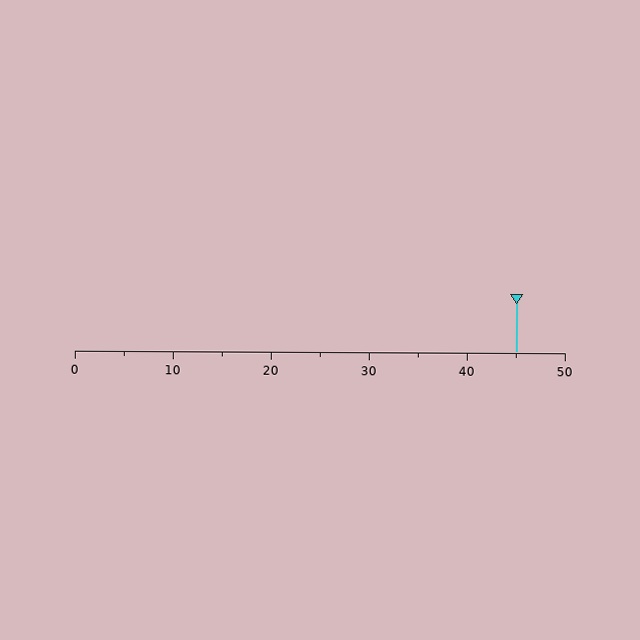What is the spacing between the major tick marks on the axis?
The major ticks are spaced 10 apart.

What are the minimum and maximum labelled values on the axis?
The axis runs from 0 to 50.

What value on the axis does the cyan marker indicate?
The marker indicates approximately 45.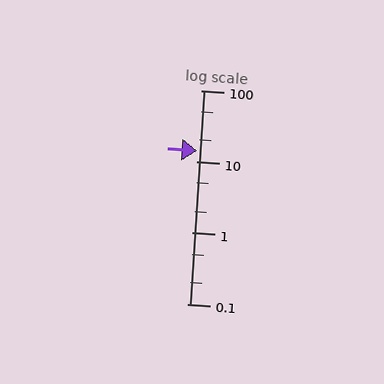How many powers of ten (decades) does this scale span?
The scale spans 3 decades, from 0.1 to 100.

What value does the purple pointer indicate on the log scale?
The pointer indicates approximately 14.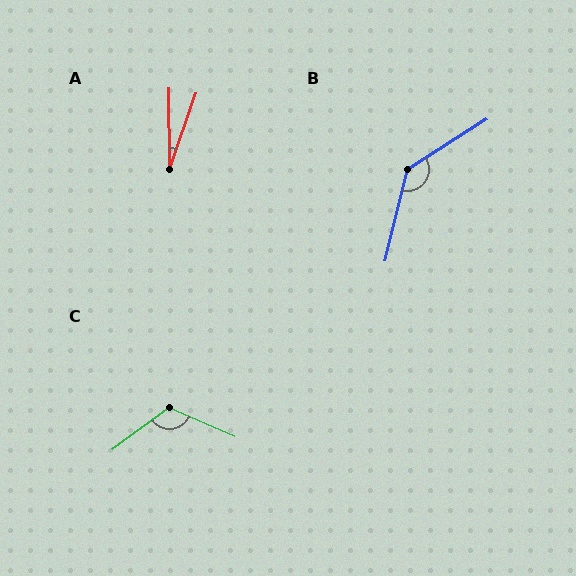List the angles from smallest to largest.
A (20°), C (120°), B (136°).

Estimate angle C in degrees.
Approximately 120 degrees.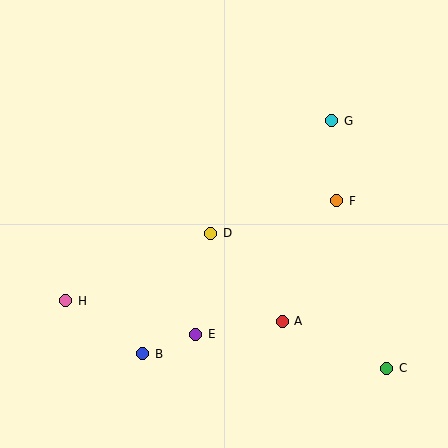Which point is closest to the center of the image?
Point D at (211, 233) is closest to the center.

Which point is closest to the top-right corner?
Point G is closest to the top-right corner.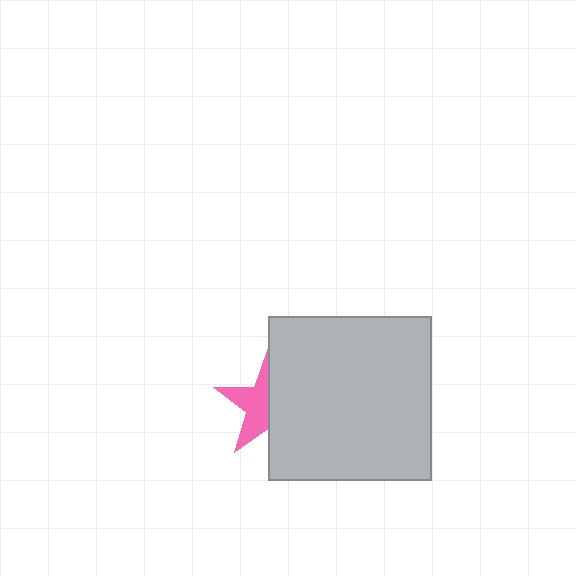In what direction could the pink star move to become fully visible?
The pink star could move left. That would shift it out from behind the light gray square entirely.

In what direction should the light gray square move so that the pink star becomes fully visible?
The light gray square should move right. That is the shortest direction to clear the overlap and leave the pink star fully visible.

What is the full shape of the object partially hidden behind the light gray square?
The partially hidden object is a pink star.